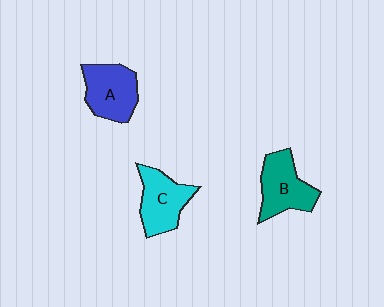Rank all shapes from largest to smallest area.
From largest to smallest: A (blue), B (teal), C (cyan).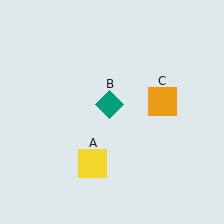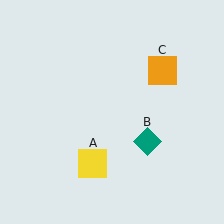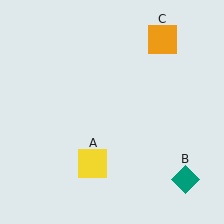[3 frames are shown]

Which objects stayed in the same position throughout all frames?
Yellow square (object A) remained stationary.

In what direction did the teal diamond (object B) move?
The teal diamond (object B) moved down and to the right.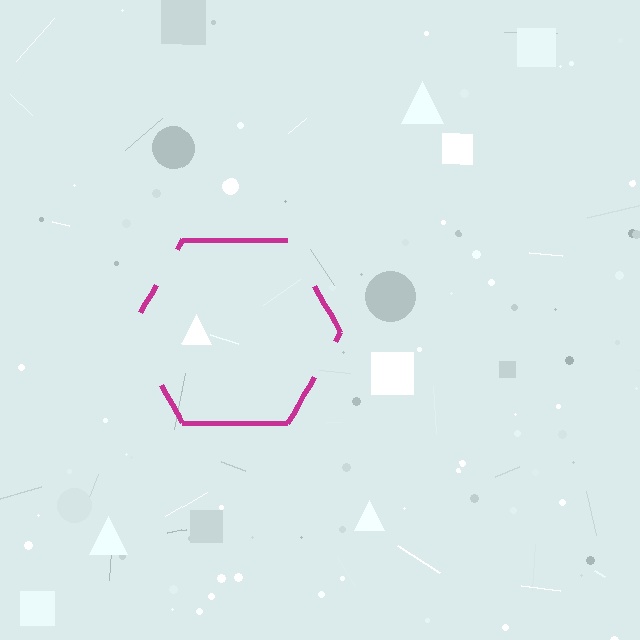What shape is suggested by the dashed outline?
The dashed outline suggests a hexagon.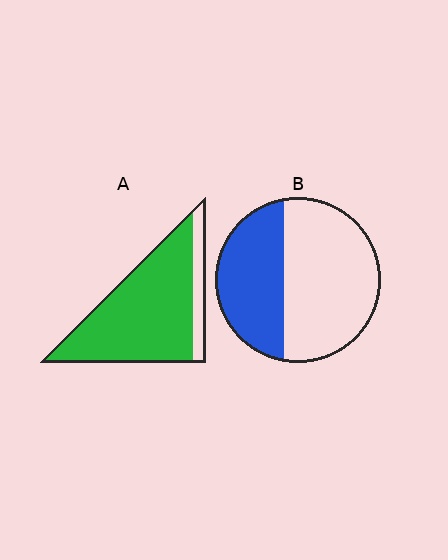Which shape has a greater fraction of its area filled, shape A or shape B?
Shape A.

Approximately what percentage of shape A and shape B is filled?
A is approximately 85% and B is approximately 40%.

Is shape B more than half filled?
No.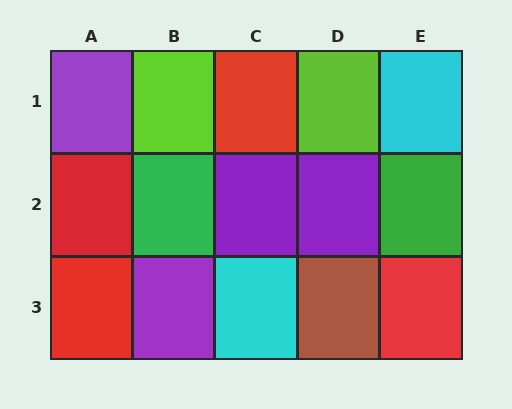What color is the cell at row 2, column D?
Purple.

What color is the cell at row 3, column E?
Red.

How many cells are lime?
2 cells are lime.